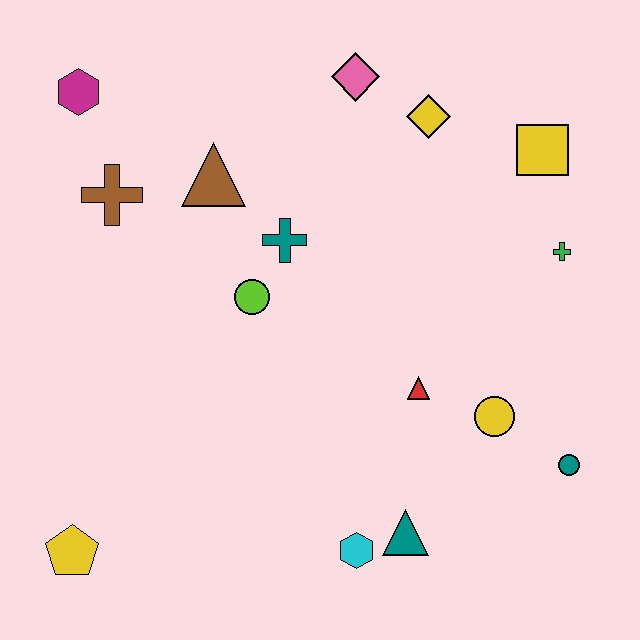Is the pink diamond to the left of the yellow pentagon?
No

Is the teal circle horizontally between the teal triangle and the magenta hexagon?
No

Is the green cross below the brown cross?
Yes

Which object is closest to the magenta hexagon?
The brown cross is closest to the magenta hexagon.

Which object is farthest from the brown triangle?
The teal circle is farthest from the brown triangle.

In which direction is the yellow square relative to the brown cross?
The yellow square is to the right of the brown cross.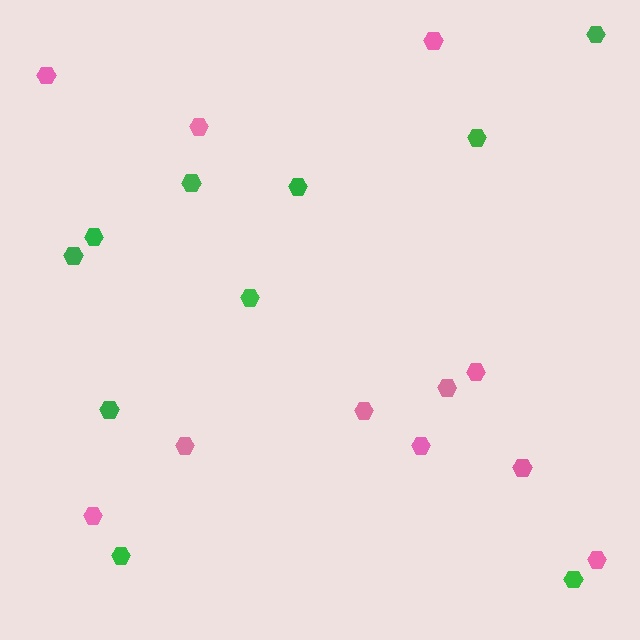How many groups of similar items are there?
There are 2 groups: one group of pink hexagons (11) and one group of green hexagons (10).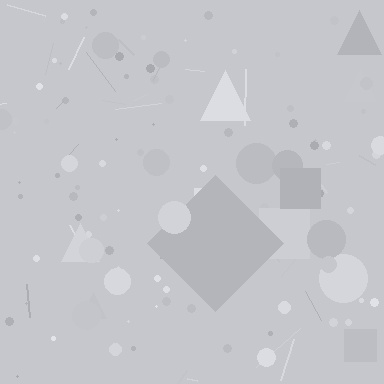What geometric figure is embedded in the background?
A diamond is embedded in the background.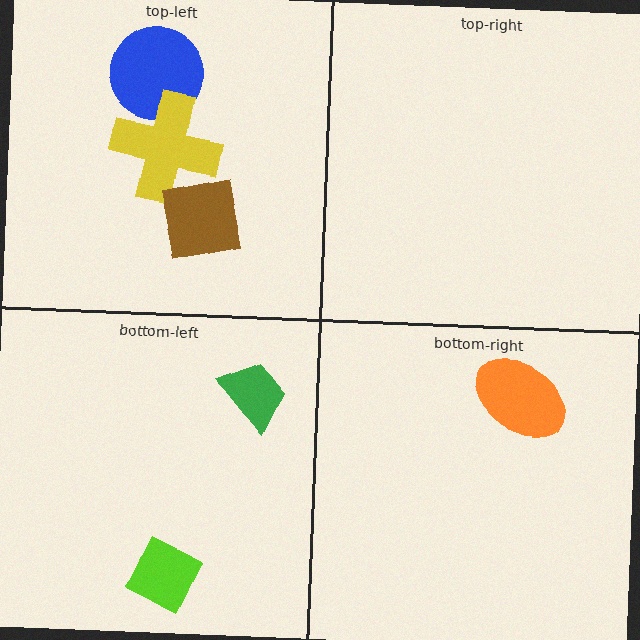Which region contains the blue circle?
The top-left region.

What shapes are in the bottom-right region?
The orange ellipse.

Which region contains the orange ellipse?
The bottom-right region.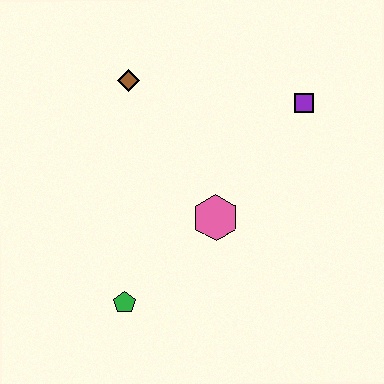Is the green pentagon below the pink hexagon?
Yes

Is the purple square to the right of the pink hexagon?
Yes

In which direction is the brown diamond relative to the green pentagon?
The brown diamond is above the green pentagon.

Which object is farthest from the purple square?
The green pentagon is farthest from the purple square.